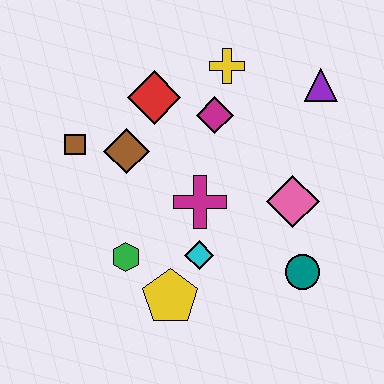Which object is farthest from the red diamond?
The teal circle is farthest from the red diamond.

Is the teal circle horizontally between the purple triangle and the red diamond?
Yes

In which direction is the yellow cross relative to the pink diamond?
The yellow cross is above the pink diamond.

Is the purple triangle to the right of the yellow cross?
Yes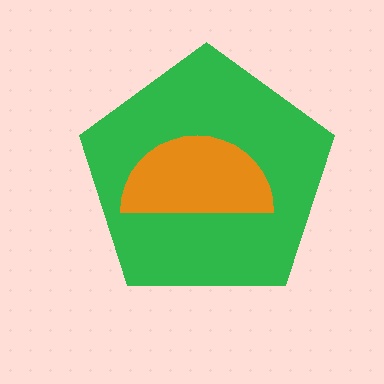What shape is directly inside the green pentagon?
The orange semicircle.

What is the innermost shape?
The orange semicircle.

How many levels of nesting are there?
2.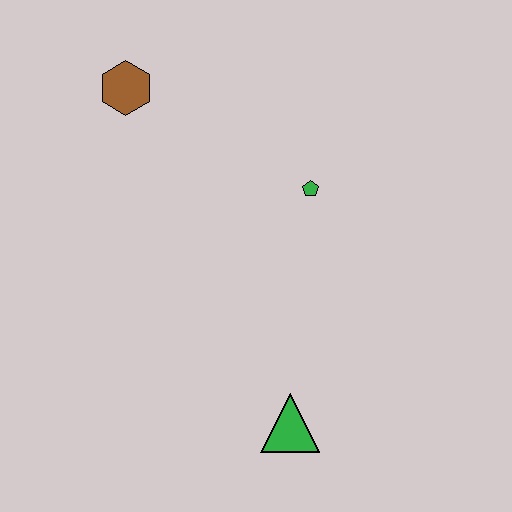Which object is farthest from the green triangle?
The brown hexagon is farthest from the green triangle.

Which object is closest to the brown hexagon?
The green pentagon is closest to the brown hexagon.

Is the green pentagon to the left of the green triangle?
No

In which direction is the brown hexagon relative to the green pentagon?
The brown hexagon is to the left of the green pentagon.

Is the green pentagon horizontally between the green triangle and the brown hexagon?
No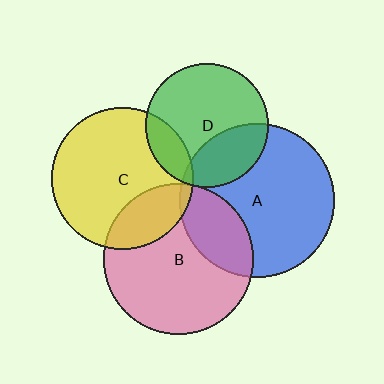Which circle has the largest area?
Circle A (blue).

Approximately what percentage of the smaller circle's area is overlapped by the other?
Approximately 5%.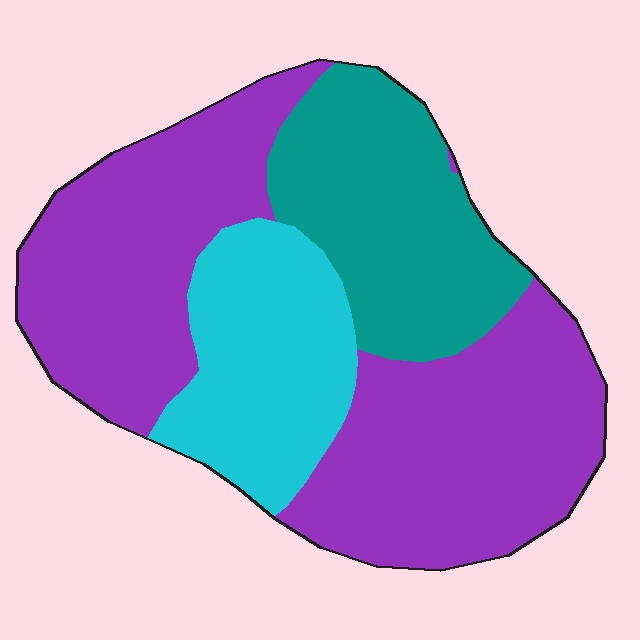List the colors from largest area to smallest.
From largest to smallest: purple, teal, cyan.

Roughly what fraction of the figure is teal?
Teal takes up about one quarter (1/4) of the figure.